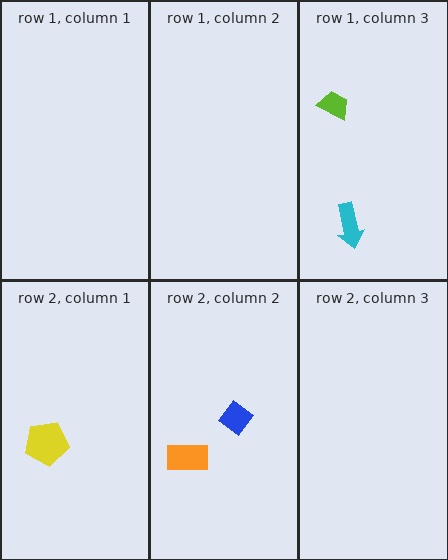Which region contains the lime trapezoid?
The row 1, column 3 region.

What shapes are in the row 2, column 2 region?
The orange rectangle, the blue diamond.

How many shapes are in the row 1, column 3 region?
2.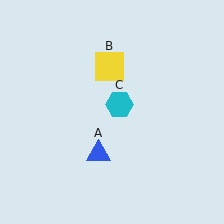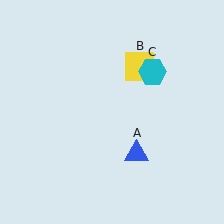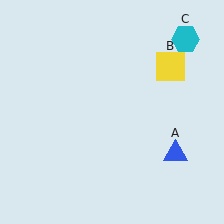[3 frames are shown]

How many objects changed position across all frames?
3 objects changed position: blue triangle (object A), yellow square (object B), cyan hexagon (object C).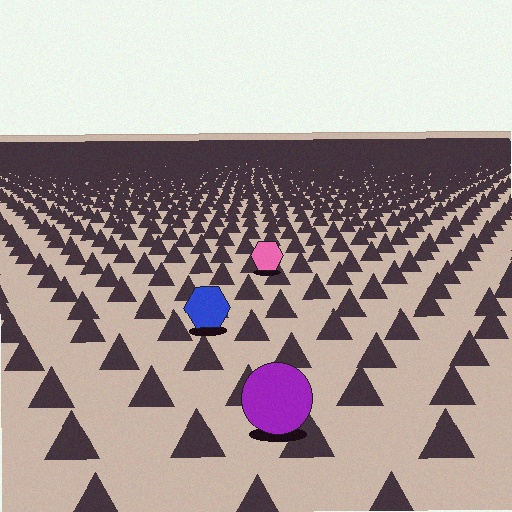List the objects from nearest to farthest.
From nearest to farthest: the purple circle, the blue hexagon, the pink hexagon.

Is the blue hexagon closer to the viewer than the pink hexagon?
Yes. The blue hexagon is closer — you can tell from the texture gradient: the ground texture is coarser near it.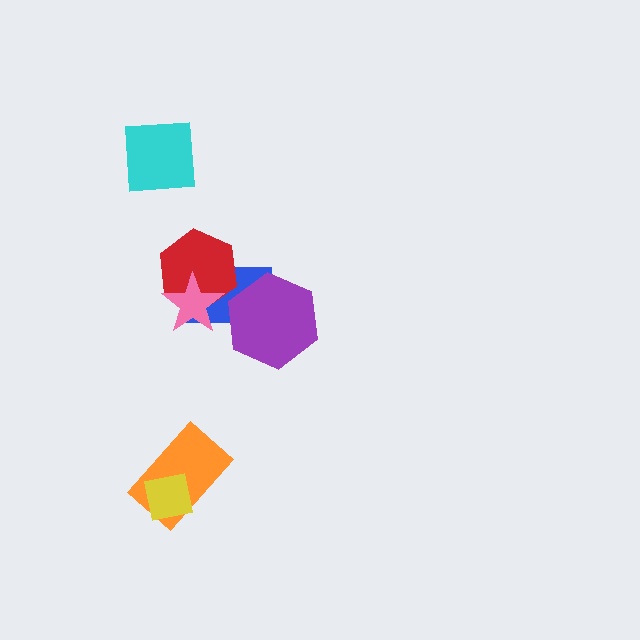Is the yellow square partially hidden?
No, no other shape covers it.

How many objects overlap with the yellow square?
1 object overlaps with the yellow square.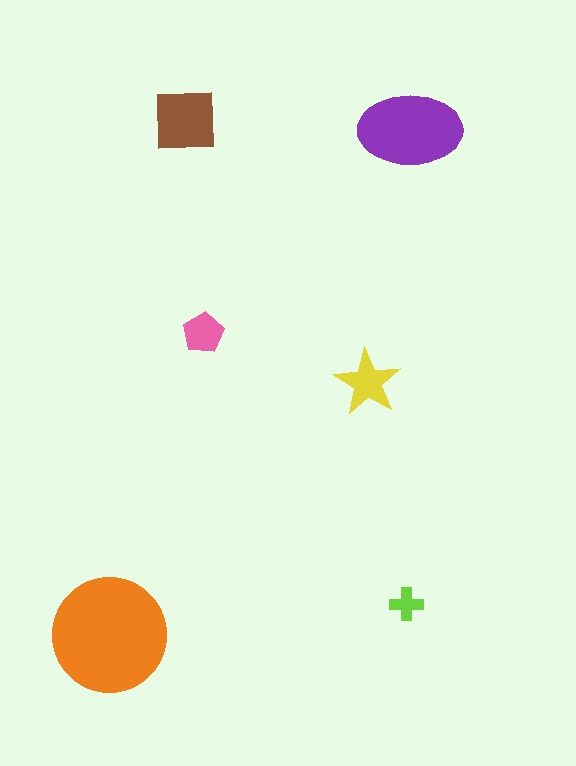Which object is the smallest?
The lime cross.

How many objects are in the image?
There are 6 objects in the image.